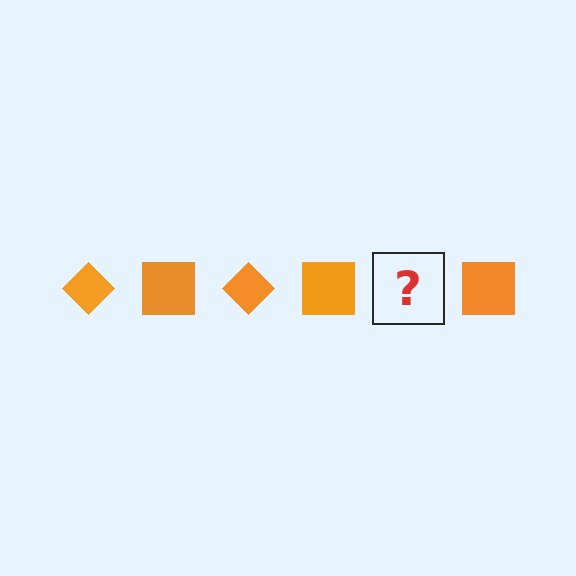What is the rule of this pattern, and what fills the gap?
The rule is that the pattern cycles through diamond, square shapes in orange. The gap should be filled with an orange diamond.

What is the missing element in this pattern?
The missing element is an orange diamond.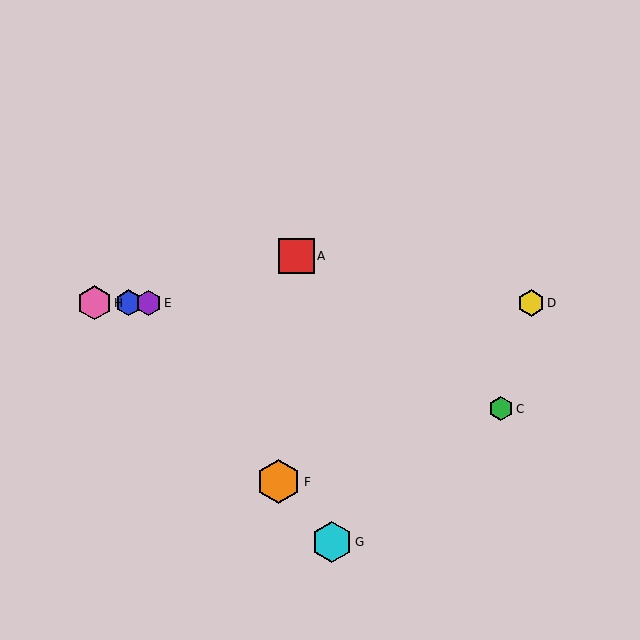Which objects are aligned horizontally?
Objects B, D, E, H are aligned horizontally.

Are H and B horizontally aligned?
Yes, both are at y≈303.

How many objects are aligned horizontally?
4 objects (B, D, E, H) are aligned horizontally.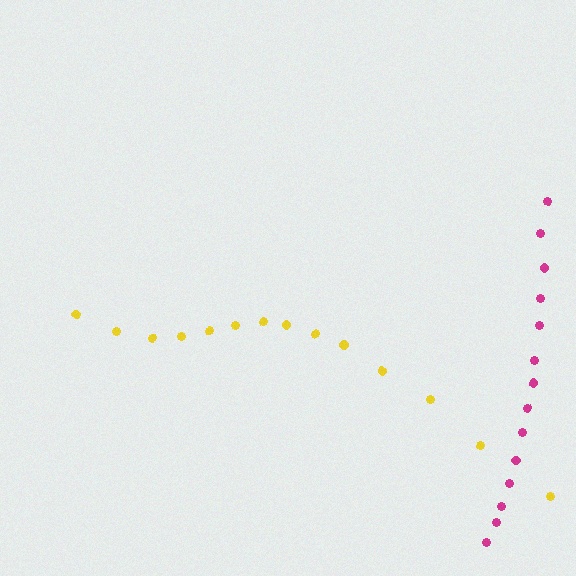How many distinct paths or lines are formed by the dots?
There are 2 distinct paths.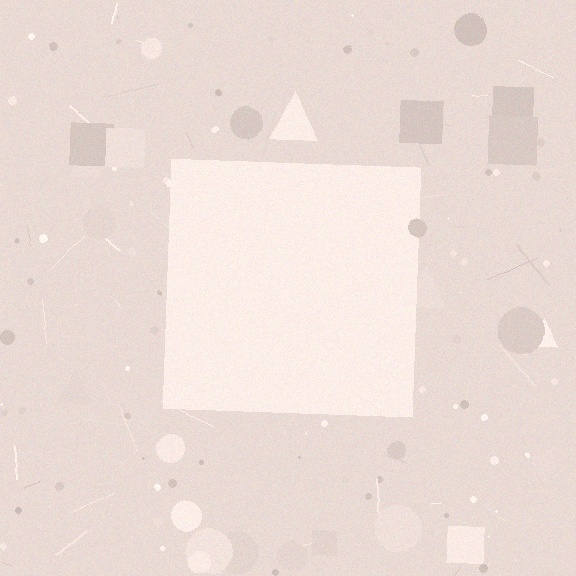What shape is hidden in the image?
A square is hidden in the image.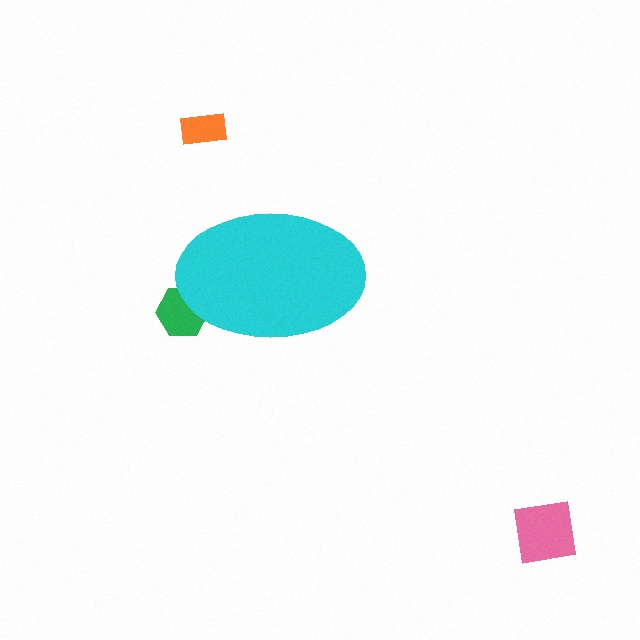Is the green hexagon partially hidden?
Yes, the green hexagon is partially hidden behind the cyan ellipse.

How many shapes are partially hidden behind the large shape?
1 shape is partially hidden.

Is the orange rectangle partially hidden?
No, the orange rectangle is fully visible.